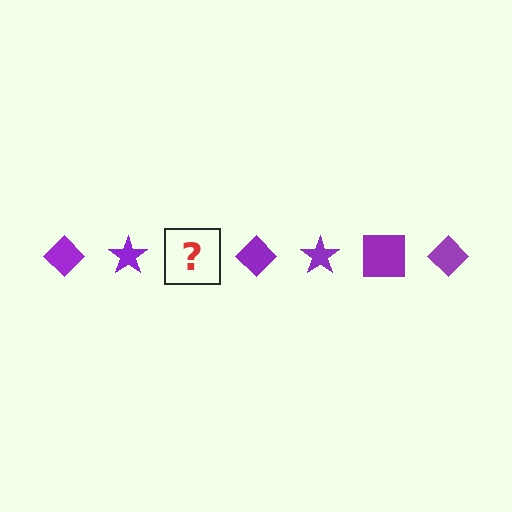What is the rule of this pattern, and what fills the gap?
The rule is that the pattern cycles through diamond, star, square shapes in purple. The gap should be filled with a purple square.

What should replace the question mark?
The question mark should be replaced with a purple square.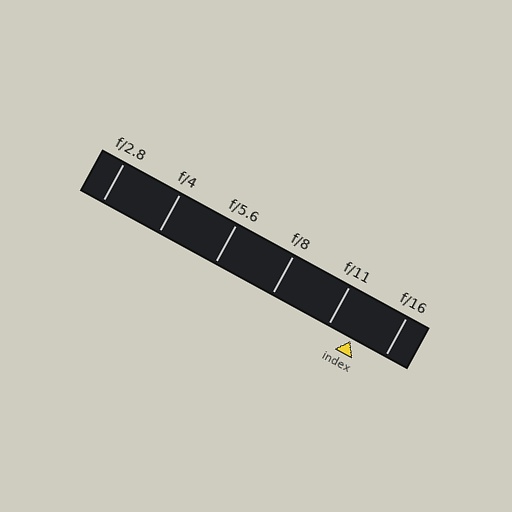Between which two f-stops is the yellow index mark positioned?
The index mark is between f/11 and f/16.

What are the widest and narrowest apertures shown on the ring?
The widest aperture shown is f/2.8 and the narrowest is f/16.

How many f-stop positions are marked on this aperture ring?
There are 6 f-stop positions marked.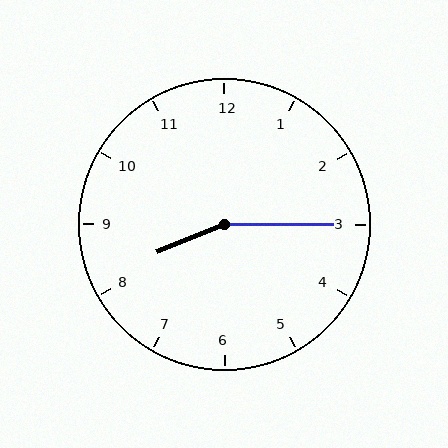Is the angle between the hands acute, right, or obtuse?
It is obtuse.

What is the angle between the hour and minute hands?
Approximately 158 degrees.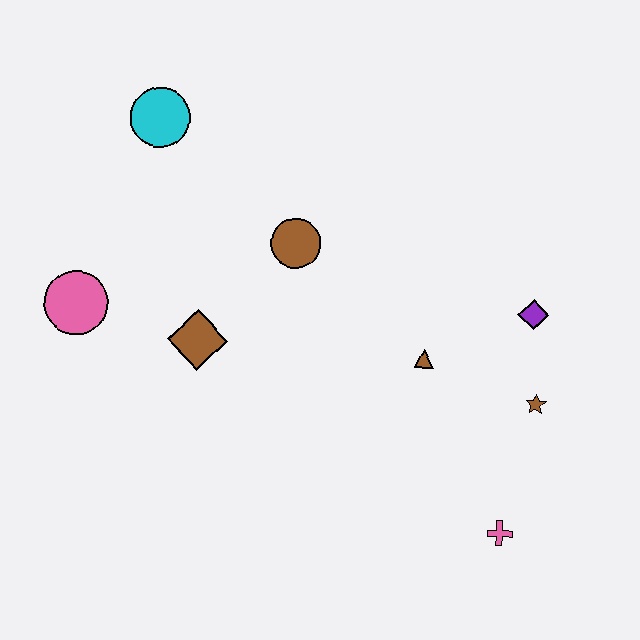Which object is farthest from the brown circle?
The pink cross is farthest from the brown circle.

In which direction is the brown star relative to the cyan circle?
The brown star is to the right of the cyan circle.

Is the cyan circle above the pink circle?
Yes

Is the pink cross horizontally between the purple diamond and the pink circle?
Yes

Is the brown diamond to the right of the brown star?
No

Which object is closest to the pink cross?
The brown star is closest to the pink cross.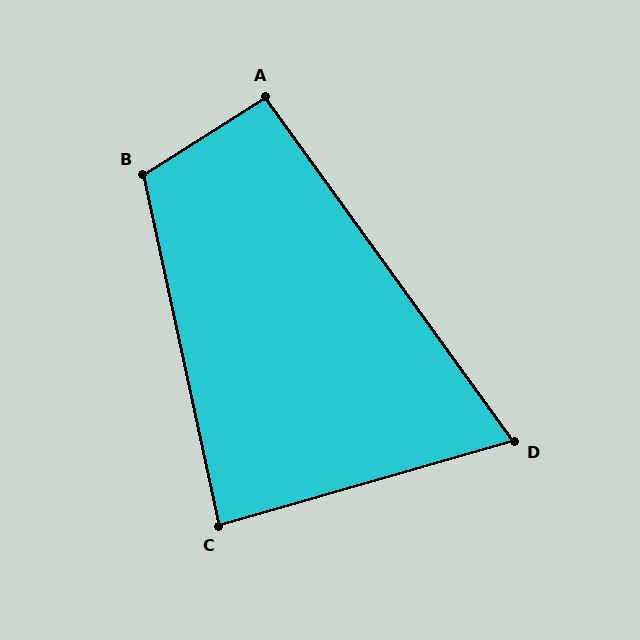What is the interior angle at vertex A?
Approximately 94 degrees (approximately right).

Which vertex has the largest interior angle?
B, at approximately 110 degrees.